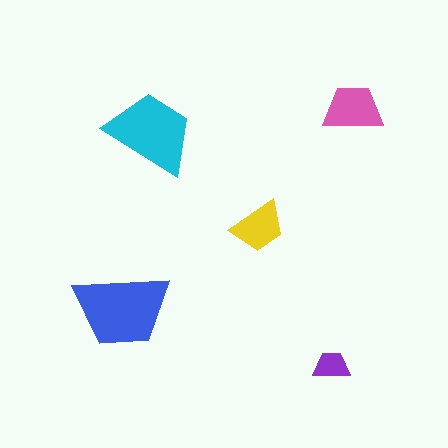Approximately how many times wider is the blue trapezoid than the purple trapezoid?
About 2.5 times wider.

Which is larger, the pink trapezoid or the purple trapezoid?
The pink one.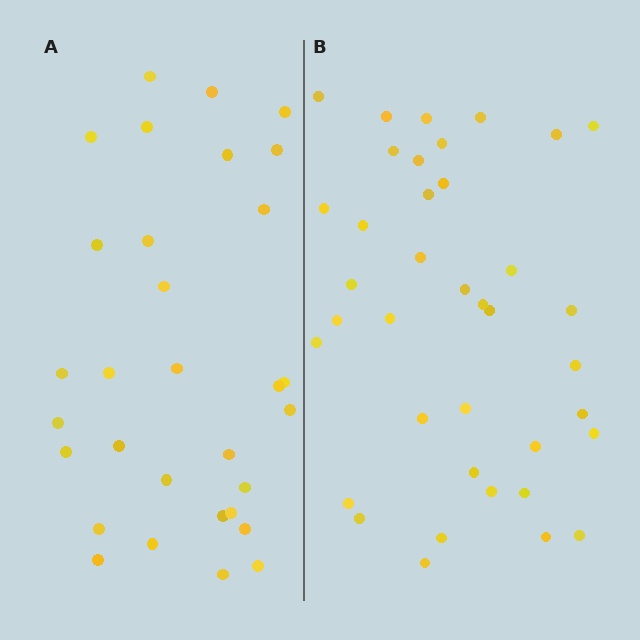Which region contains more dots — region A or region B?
Region B (the right region) has more dots.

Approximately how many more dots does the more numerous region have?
Region B has roughly 8 or so more dots than region A.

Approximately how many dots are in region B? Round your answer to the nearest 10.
About 40 dots. (The exact count is 38, which rounds to 40.)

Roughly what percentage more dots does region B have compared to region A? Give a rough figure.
About 25% more.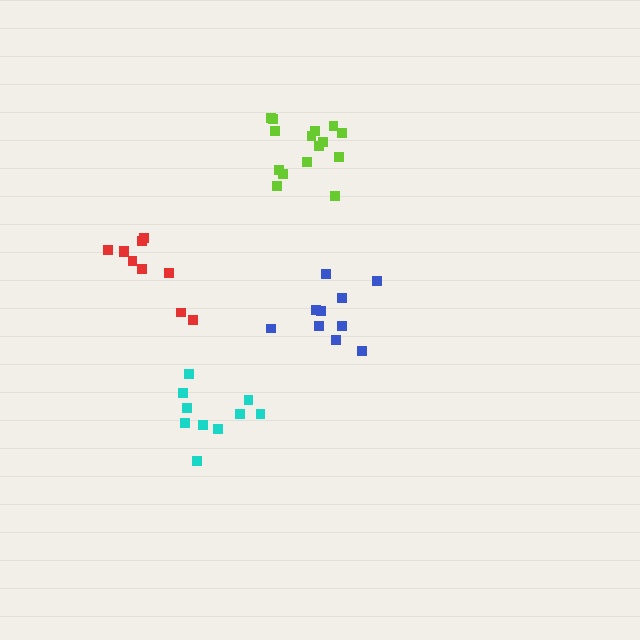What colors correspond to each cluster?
The clusters are colored: cyan, blue, lime, red.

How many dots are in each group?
Group 1: 10 dots, Group 2: 10 dots, Group 3: 15 dots, Group 4: 10 dots (45 total).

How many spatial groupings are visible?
There are 4 spatial groupings.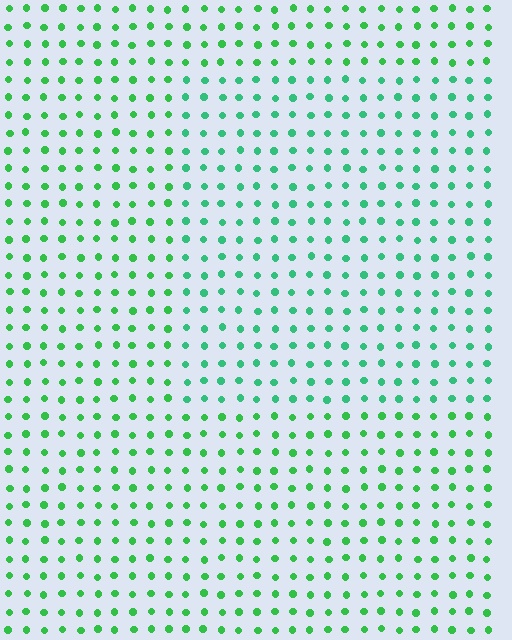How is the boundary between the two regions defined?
The boundary is defined purely by a slight shift in hue (about 23 degrees). Spacing, size, and orientation are identical on both sides.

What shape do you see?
I see a rectangle.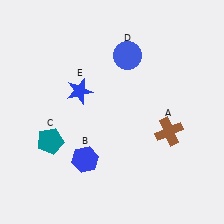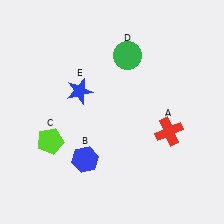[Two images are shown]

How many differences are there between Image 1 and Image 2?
There are 3 differences between the two images.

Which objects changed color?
A changed from brown to red. C changed from teal to lime. D changed from blue to green.